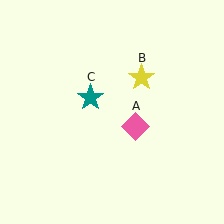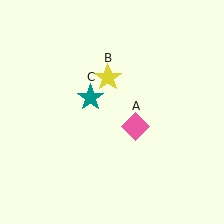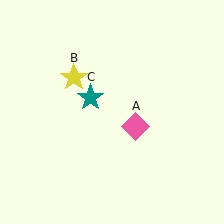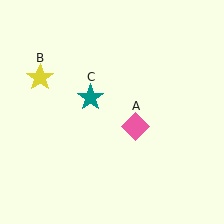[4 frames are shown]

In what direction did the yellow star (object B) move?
The yellow star (object B) moved left.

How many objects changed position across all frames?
1 object changed position: yellow star (object B).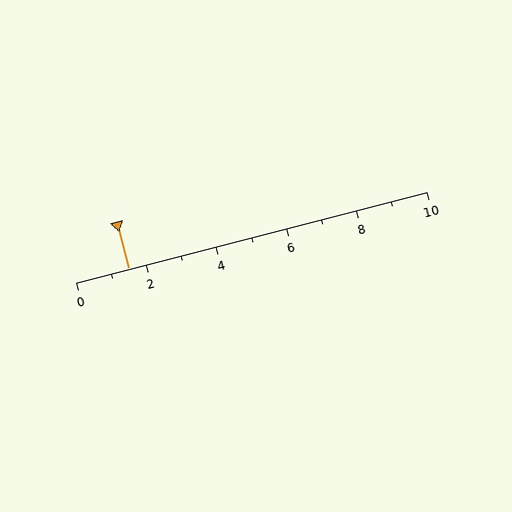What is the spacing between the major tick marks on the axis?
The major ticks are spaced 2 apart.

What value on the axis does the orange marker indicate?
The marker indicates approximately 1.5.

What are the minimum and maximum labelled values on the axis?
The axis runs from 0 to 10.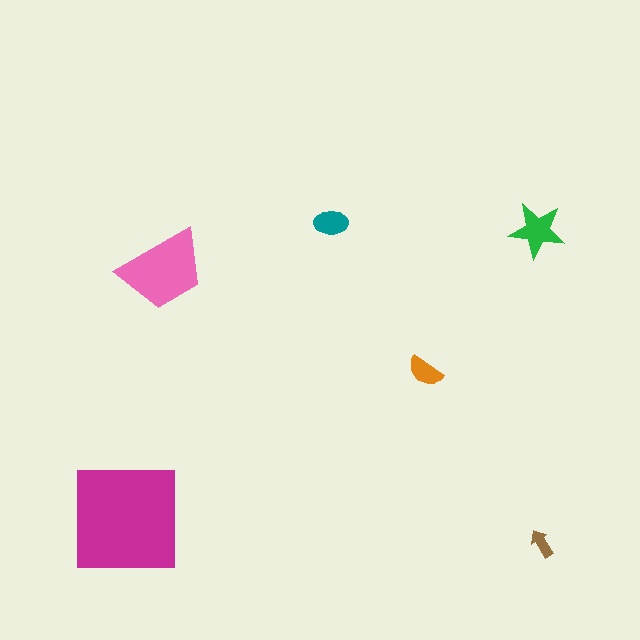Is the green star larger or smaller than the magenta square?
Smaller.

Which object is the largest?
The magenta square.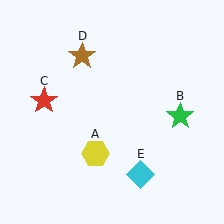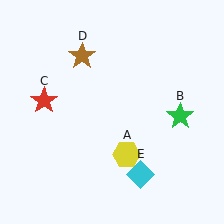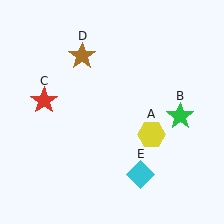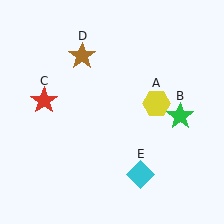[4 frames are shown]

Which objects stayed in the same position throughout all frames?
Green star (object B) and red star (object C) and brown star (object D) and cyan diamond (object E) remained stationary.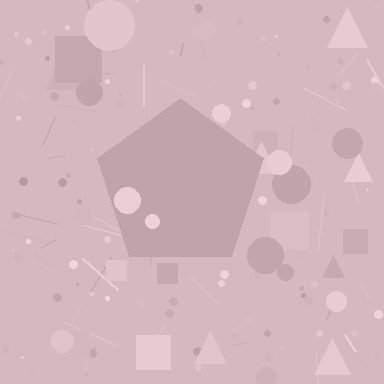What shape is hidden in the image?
A pentagon is hidden in the image.